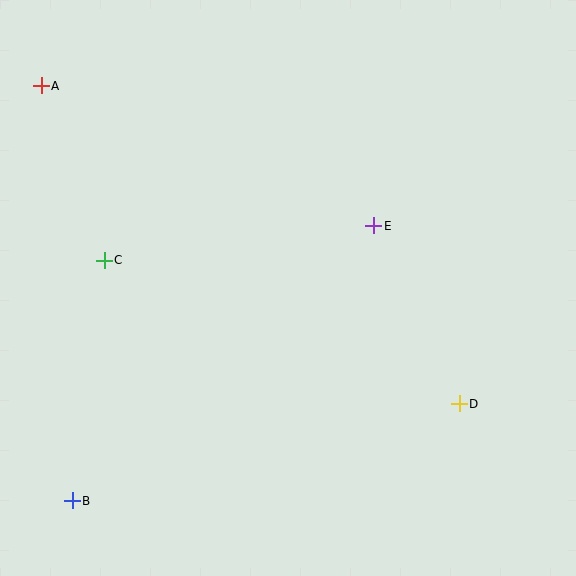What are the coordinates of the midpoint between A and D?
The midpoint between A and D is at (250, 245).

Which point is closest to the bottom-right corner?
Point D is closest to the bottom-right corner.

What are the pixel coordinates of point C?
Point C is at (104, 260).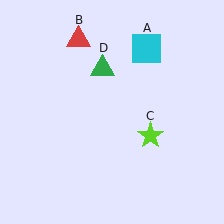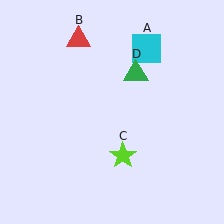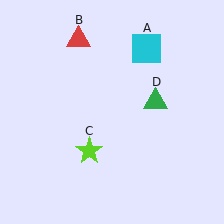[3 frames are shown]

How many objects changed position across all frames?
2 objects changed position: lime star (object C), green triangle (object D).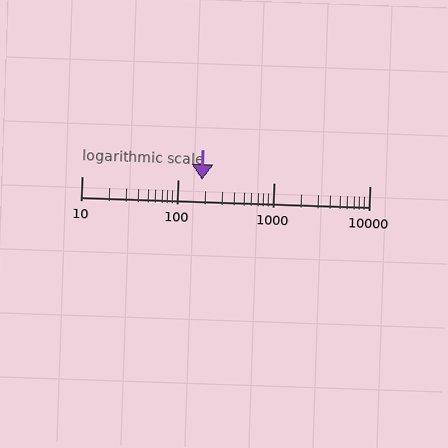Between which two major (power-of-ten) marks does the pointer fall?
The pointer is between 100 and 1000.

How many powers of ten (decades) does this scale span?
The scale spans 3 decades, from 10 to 10000.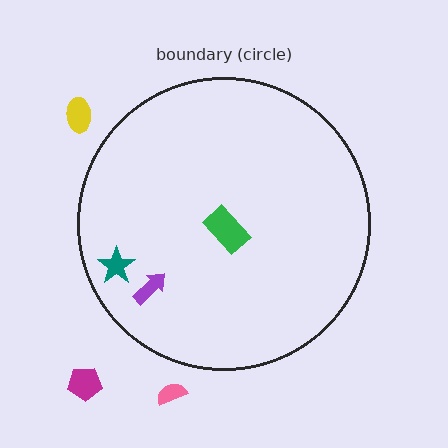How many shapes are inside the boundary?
3 inside, 3 outside.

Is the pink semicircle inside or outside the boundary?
Outside.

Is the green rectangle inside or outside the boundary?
Inside.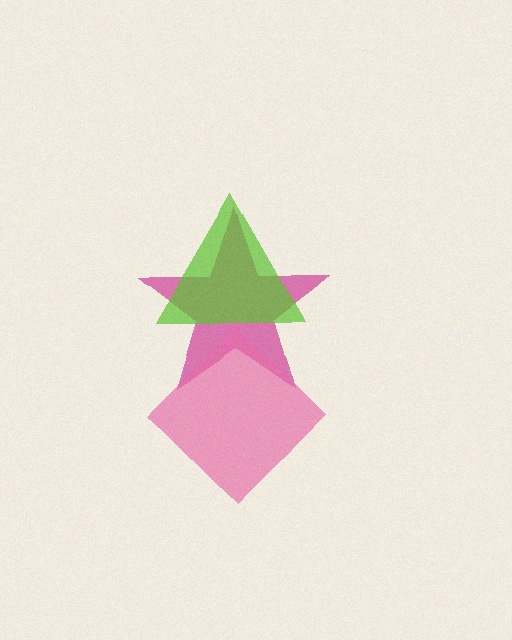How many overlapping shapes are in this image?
There are 3 overlapping shapes in the image.